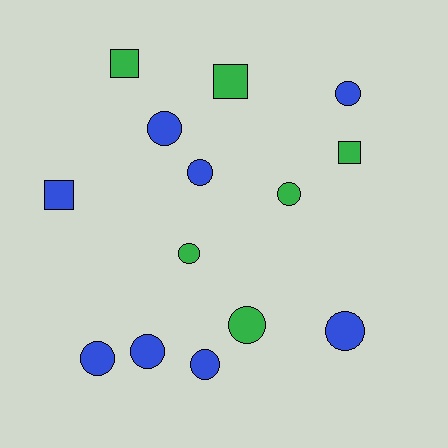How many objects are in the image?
There are 14 objects.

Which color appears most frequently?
Blue, with 8 objects.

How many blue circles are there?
There are 7 blue circles.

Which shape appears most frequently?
Circle, with 10 objects.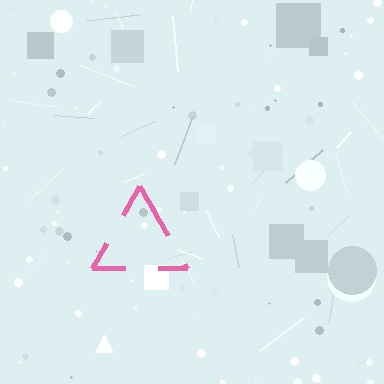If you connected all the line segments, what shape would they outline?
They would outline a triangle.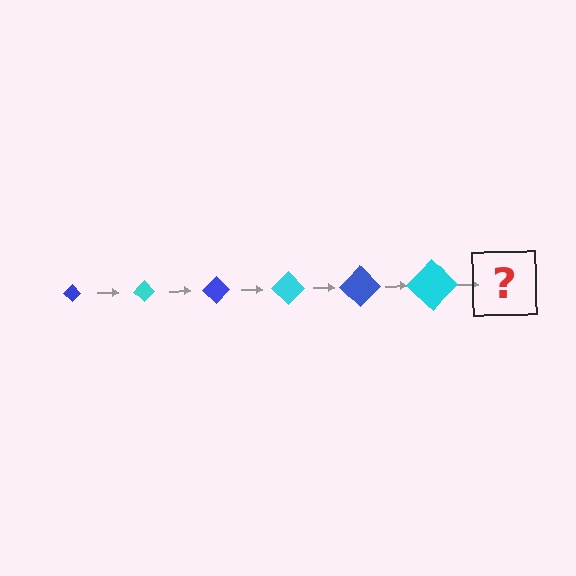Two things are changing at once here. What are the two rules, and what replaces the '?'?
The two rules are that the diamond grows larger each step and the color cycles through blue and cyan. The '?' should be a blue diamond, larger than the previous one.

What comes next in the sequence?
The next element should be a blue diamond, larger than the previous one.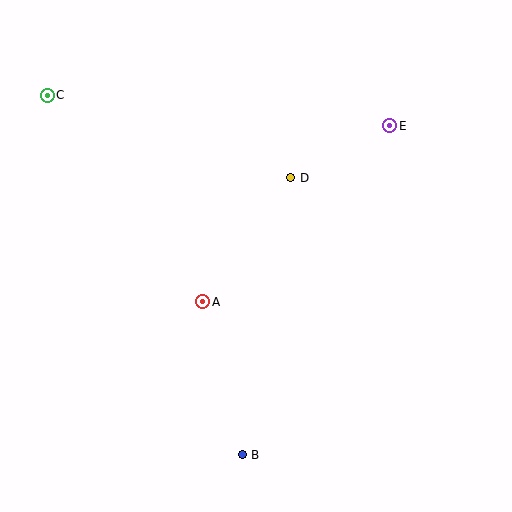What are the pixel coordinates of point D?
Point D is at (291, 178).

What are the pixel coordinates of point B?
Point B is at (242, 455).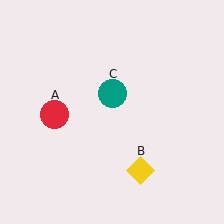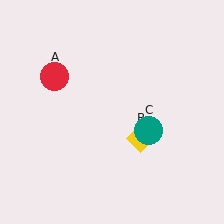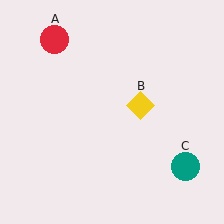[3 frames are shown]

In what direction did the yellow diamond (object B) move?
The yellow diamond (object B) moved up.